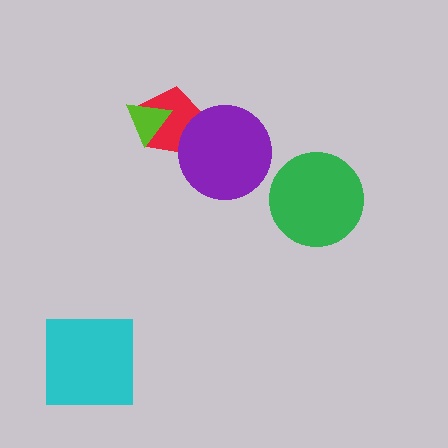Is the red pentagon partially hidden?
Yes, it is partially covered by another shape.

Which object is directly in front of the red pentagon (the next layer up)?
The purple circle is directly in front of the red pentagon.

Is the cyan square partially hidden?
No, no other shape covers it.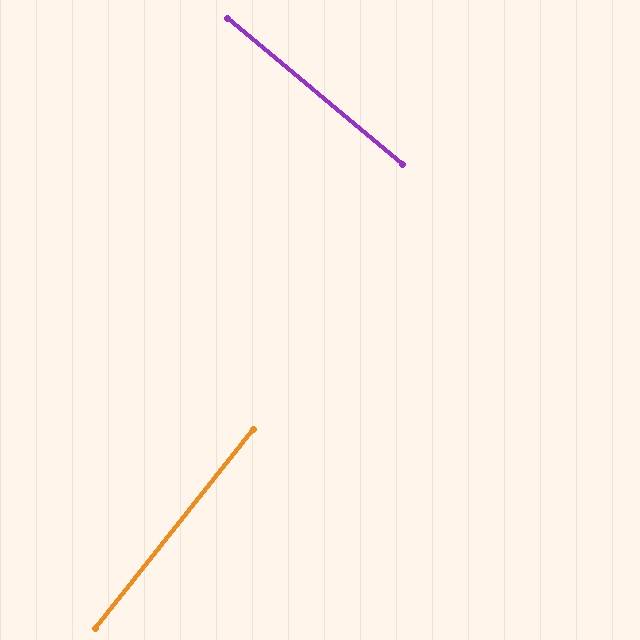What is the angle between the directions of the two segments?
Approximately 89 degrees.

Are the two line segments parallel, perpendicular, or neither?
Perpendicular — they meet at approximately 89°.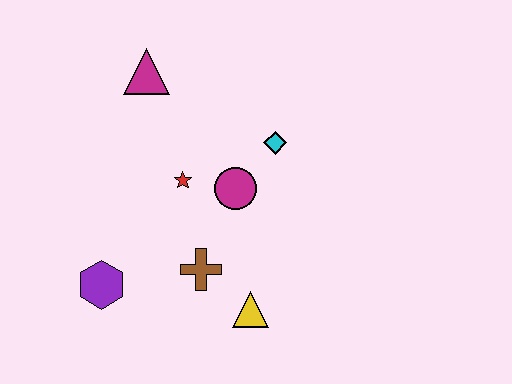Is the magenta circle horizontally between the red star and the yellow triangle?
Yes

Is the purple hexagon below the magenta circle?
Yes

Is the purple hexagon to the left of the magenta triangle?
Yes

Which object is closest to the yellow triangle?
The brown cross is closest to the yellow triangle.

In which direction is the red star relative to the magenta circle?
The red star is to the left of the magenta circle.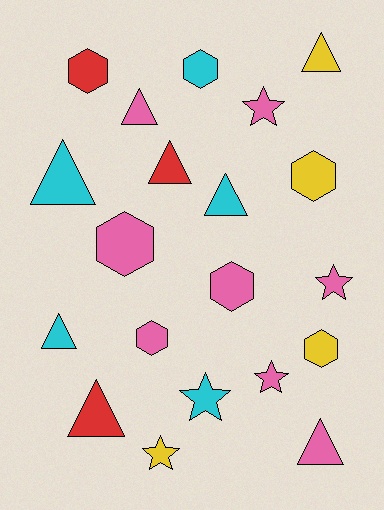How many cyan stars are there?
There is 1 cyan star.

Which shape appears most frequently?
Triangle, with 8 objects.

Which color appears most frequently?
Pink, with 8 objects.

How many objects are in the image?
There are 20 objects.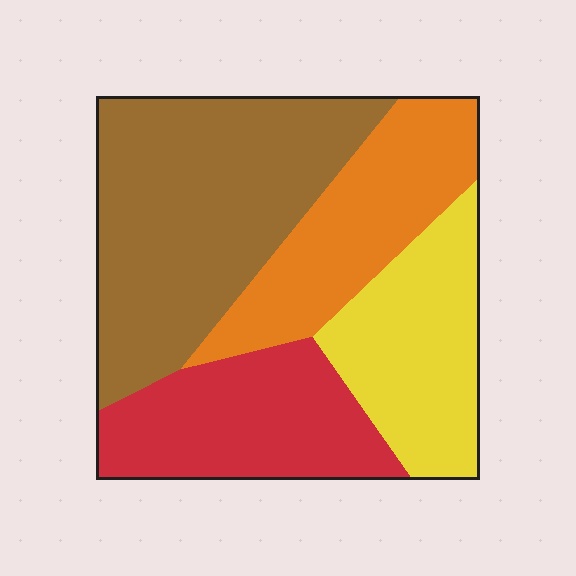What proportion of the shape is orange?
Orange covers roughly 20% of the shape.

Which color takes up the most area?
Brown, at roughly 35%.